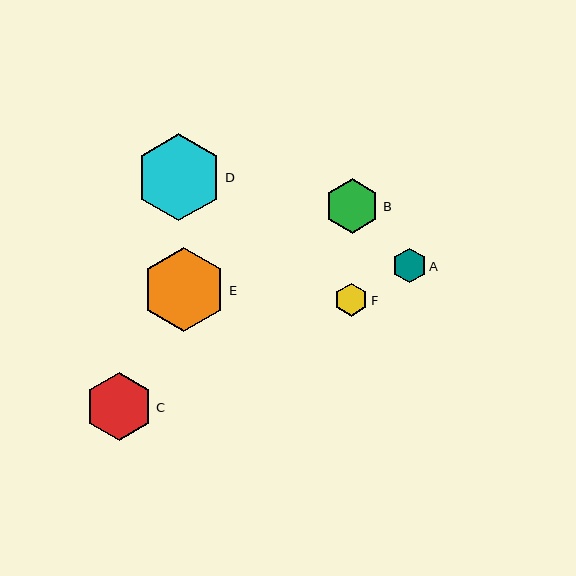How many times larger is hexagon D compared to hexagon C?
Hexagon D is approximately 1.3 times the size of hexagon C.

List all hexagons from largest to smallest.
From largest to smallest: D, E, C, B, A, F.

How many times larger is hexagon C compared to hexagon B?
Hexagon C is approximately 1.2 times the size of hexagon B.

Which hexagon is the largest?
Hexagon D is the largest with a size of approximately 87 pixels.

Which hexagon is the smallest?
Hexagon F is the smallest with a size of approximately 33 pixels.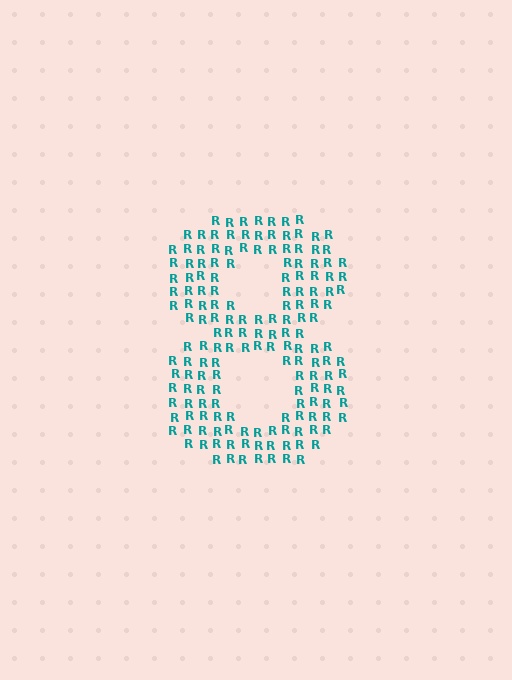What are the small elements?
The small elements are letter R's.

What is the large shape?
The large shape is the digit 8.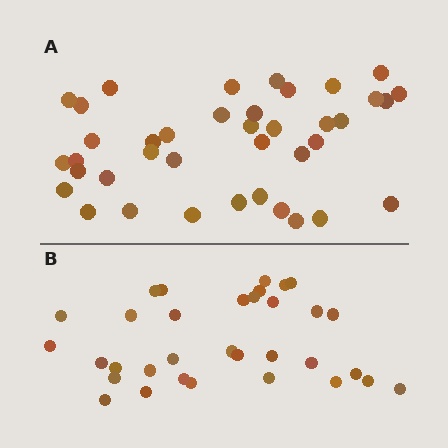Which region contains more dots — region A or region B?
Region A (the top region) has more dots.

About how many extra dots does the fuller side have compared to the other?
Region A has about 6 more dots than region B.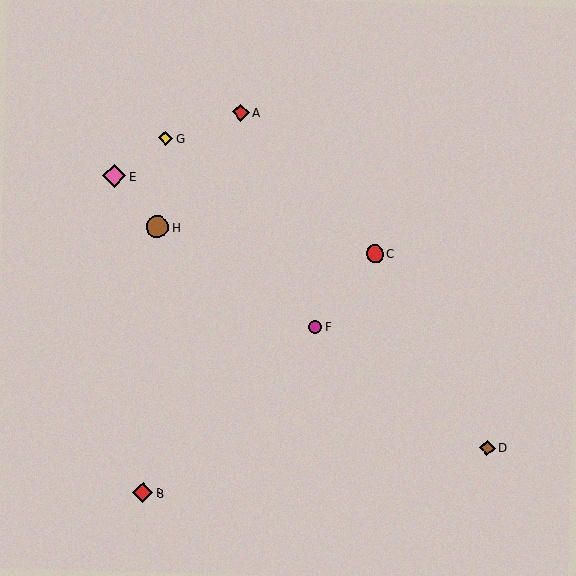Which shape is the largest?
The pink diamond (labeled E) is the largest.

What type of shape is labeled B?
Shape B is a red diamond.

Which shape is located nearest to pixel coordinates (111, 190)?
The pink diamond (labeled E) at (114, 176) is nearest to that location.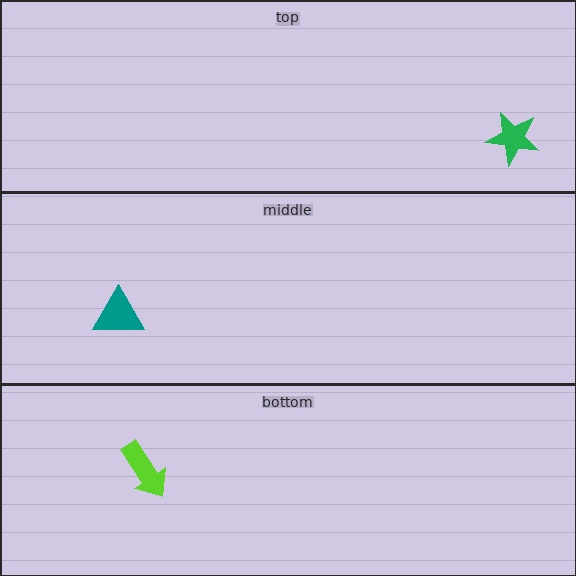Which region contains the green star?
The top region.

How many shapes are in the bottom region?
1.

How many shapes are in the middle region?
1.